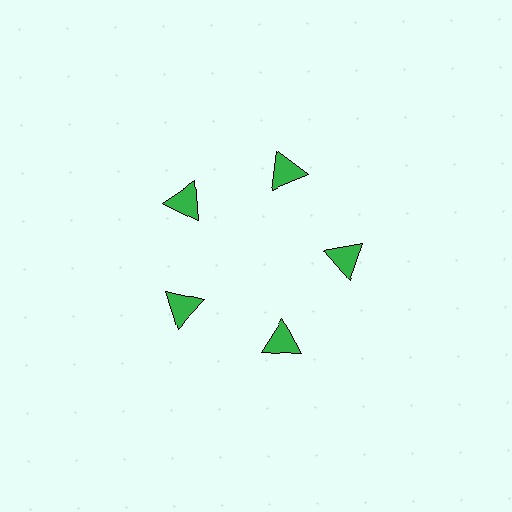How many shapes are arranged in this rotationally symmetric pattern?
There are 5 shapes, arranged in 5 groups of 1.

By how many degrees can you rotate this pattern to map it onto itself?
The pattern maps onto itself every 72 degrees of rotation.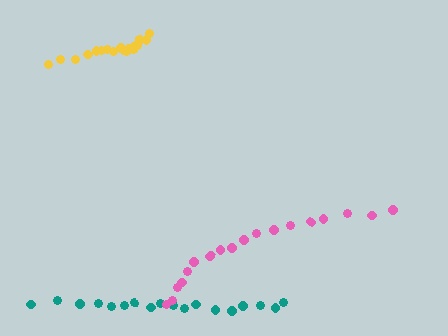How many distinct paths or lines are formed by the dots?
There are 3 distinct paths.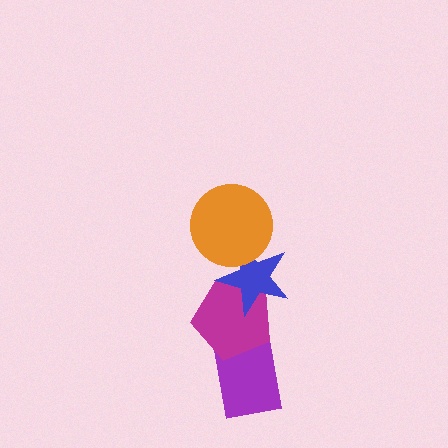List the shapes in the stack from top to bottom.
From top to bottom: the orange circle, the blue star, the magenta pentagon, the purple rectangle.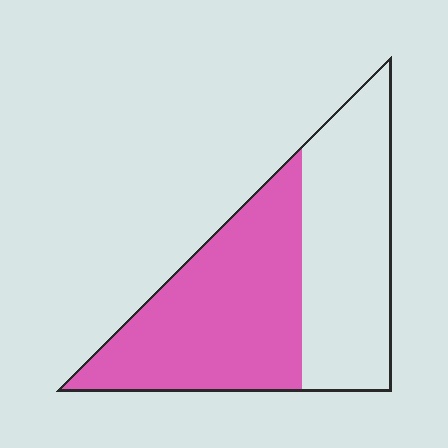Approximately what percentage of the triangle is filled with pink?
Approximately 55%.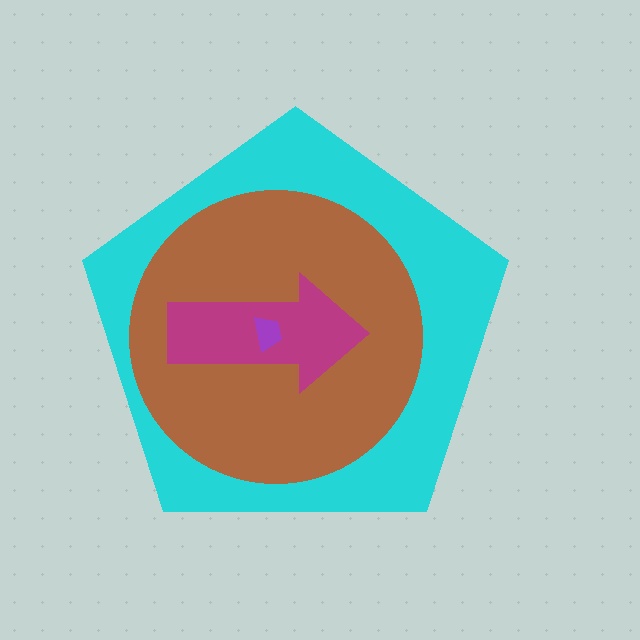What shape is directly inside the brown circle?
The magenta arrow.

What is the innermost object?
The purple trapezoid.